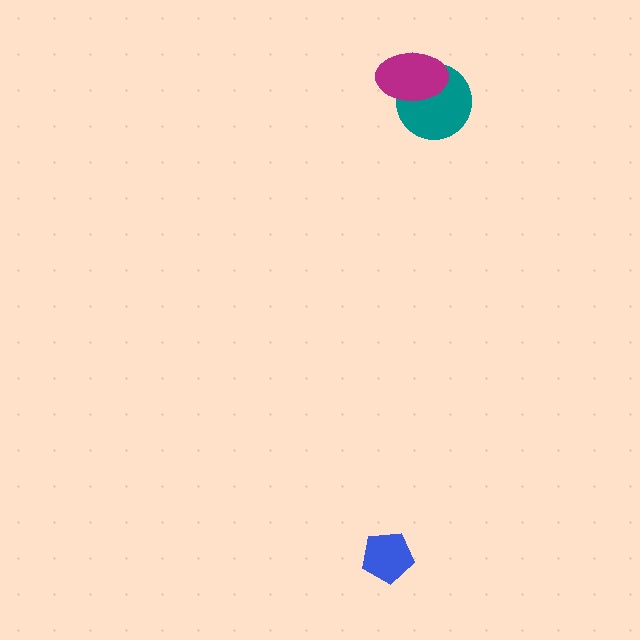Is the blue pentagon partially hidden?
No, no other shape covers it.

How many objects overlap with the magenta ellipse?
1 object overlaps with the magenta ellipse.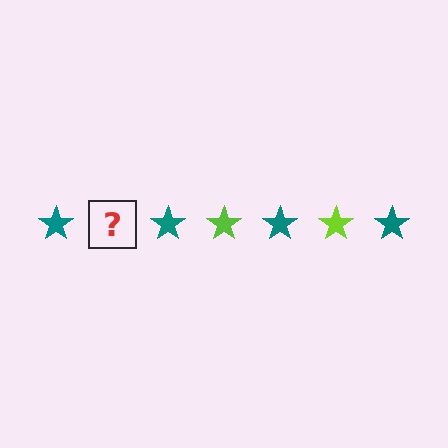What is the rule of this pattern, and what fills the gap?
The rule is that the pattern cycles through teal, lime stars. The gap should be filled with a lime star.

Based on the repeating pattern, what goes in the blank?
The blank should be a lime star.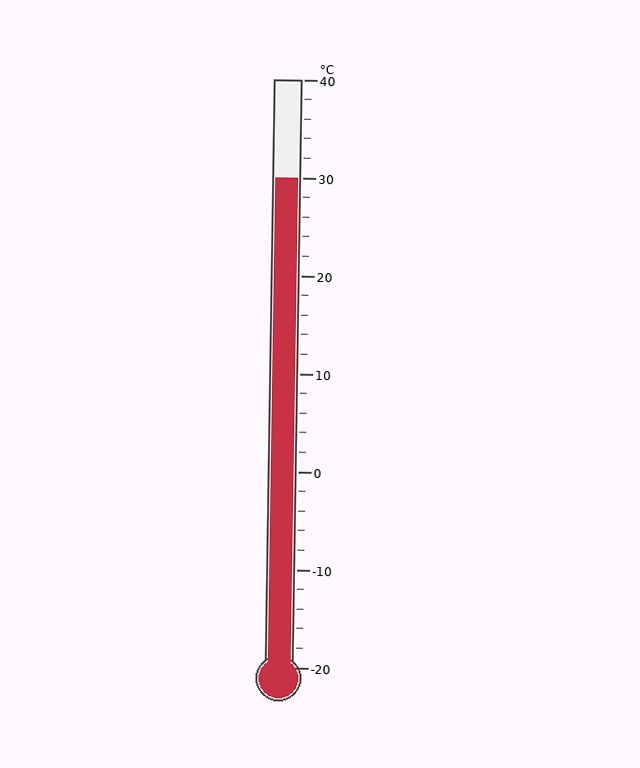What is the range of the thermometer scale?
The thermometer scale ranges from -20°C to 40°C.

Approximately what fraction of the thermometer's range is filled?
The thermometer is filled to approximately 85% of its range.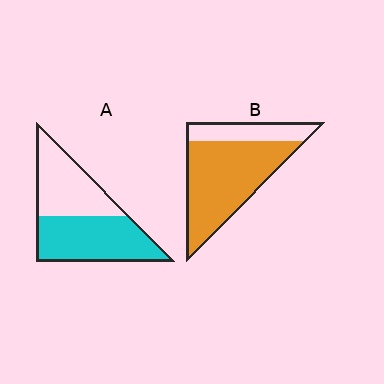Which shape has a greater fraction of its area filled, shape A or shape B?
Shape B.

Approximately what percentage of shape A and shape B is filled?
A is approximately 55% and B is approximately 75%.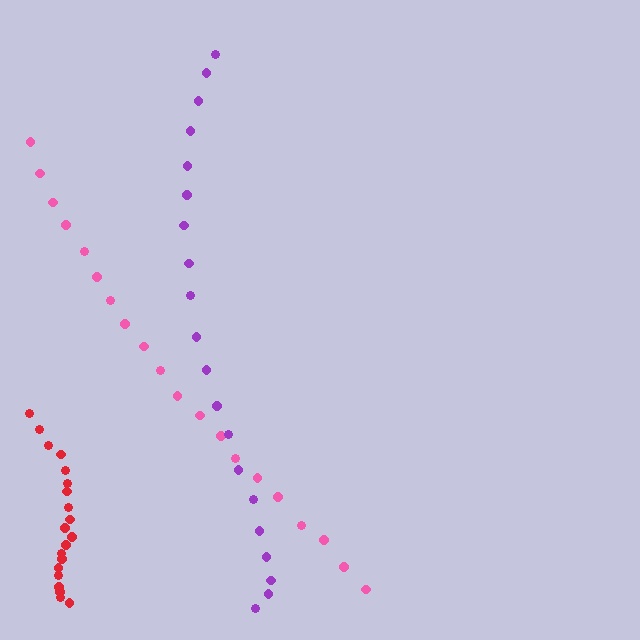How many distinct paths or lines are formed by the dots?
There are 3 distinct paths.